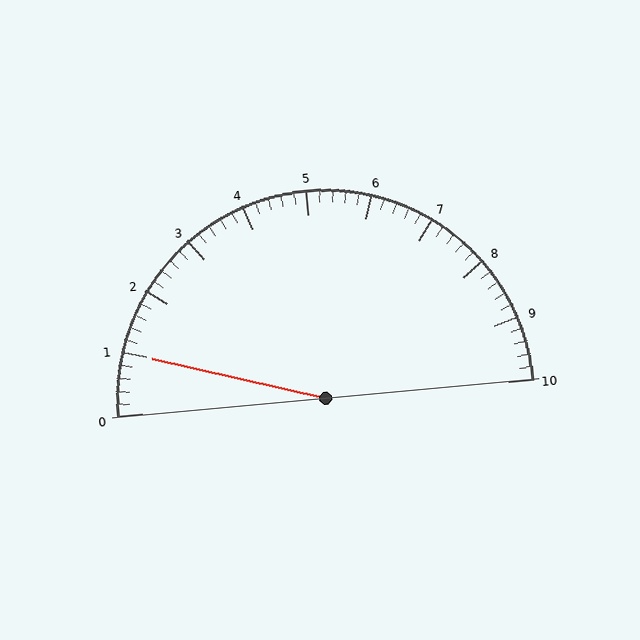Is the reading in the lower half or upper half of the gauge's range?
The reading is in the lower half of the range (0 to 10).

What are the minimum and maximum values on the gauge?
The gauge ranges from 0 to 10.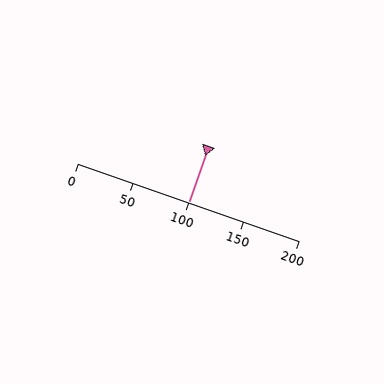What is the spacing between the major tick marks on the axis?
The major ticks are spaced 50 apart.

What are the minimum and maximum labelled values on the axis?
The axis runs from 0 to 200.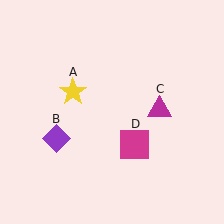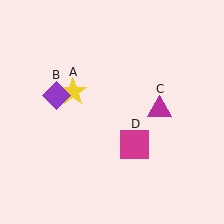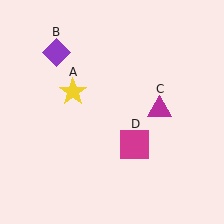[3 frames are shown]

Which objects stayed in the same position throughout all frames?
Yellow star (object A) and magenta triangle (object C) and magenta square (object D) remained stationary.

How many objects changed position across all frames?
1 object changed position: purple diamond (object B).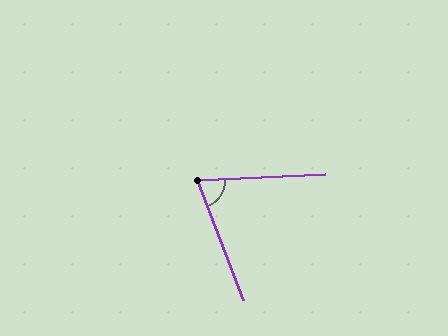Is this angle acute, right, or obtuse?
It is acute.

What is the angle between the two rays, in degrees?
Approximately 72 degrees.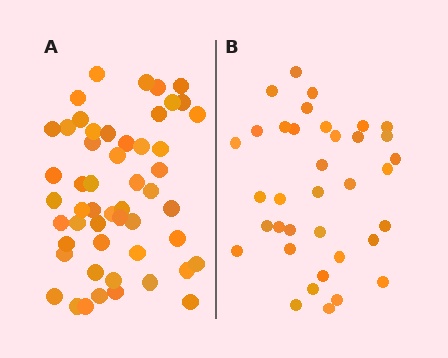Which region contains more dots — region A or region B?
Region A (the left region) has more dots.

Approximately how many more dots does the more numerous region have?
Region A has approximately 15 more dots than region B.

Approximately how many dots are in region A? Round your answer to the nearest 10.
About 50 dots. (The exact count is 52, which rounds to 50.)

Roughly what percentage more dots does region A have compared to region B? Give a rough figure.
About 45% more.